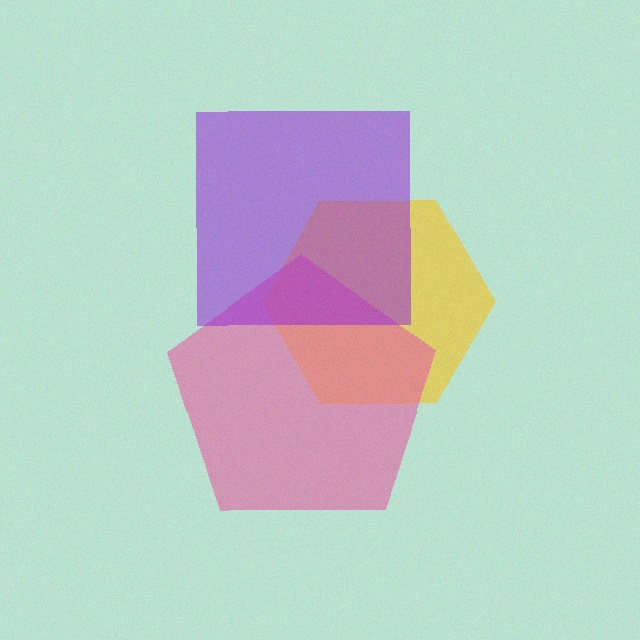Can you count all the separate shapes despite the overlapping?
Yes, there are 3 separate shapes.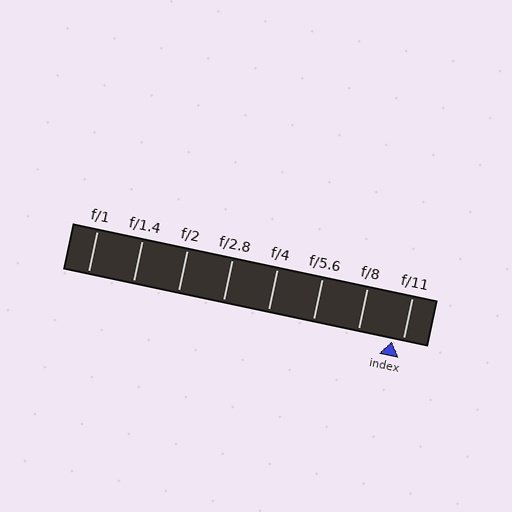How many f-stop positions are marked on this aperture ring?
There are 8 f-stop positions marked.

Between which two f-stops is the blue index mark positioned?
The index mark is between f/8 and f/11.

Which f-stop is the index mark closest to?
The index mark is closest to f/11.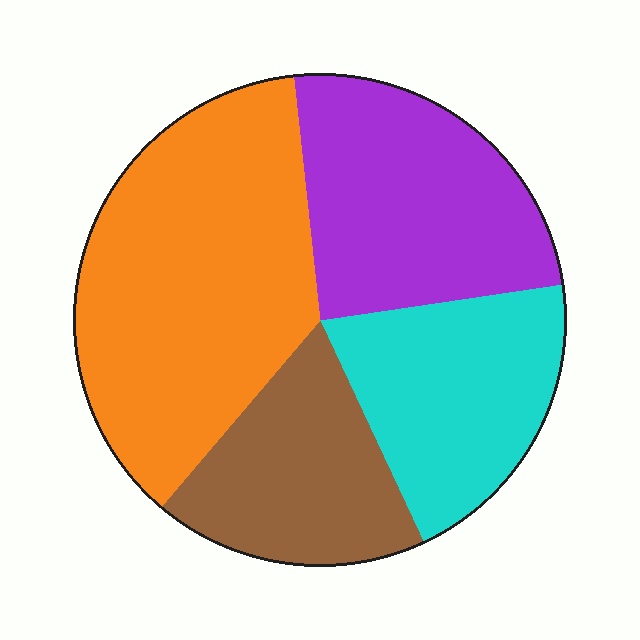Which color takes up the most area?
Orange, at roughly 35%.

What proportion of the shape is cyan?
Cyan takes up about one fifth (1/5) of the shape.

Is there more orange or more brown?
Orange.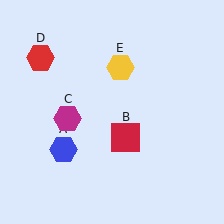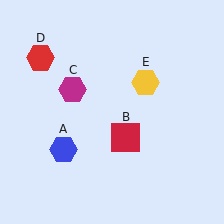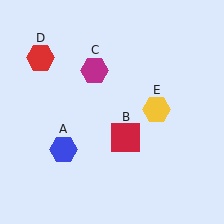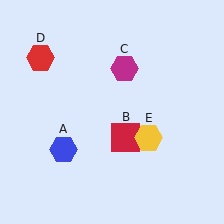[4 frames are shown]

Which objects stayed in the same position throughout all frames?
Blue hexagon (object A) and red square (object B) and red hexagon (object D) remained stationary.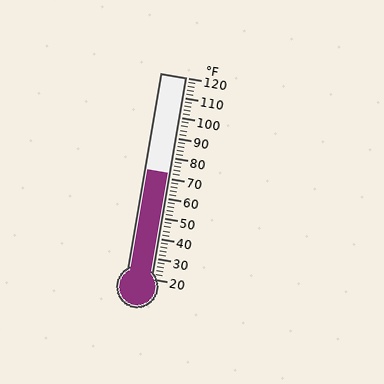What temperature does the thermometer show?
The thermometer shows approximately 72°F.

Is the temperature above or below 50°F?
The temperature is above 50°F.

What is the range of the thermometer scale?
The thermometer scale ranges from 20°F to 120°F.